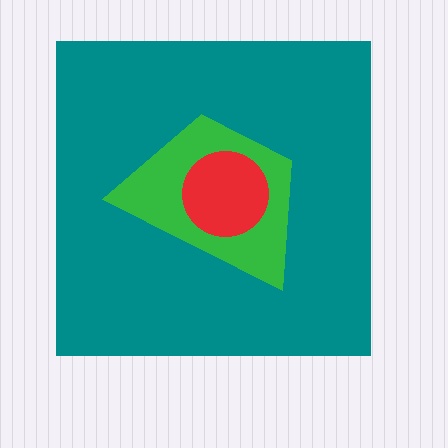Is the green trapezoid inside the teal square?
Yes.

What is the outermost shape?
The teal square.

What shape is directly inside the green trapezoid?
The red circle.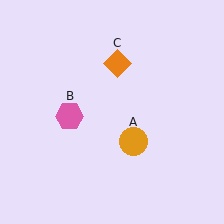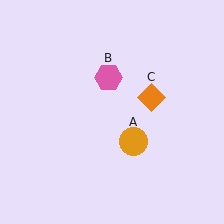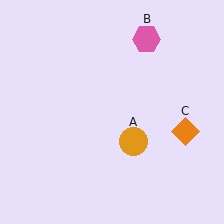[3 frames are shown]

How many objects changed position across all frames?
2 objects changed position: pink hexagon (object B), orange diamond (object C).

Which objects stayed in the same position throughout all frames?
Orange circle (object A) remained stationary.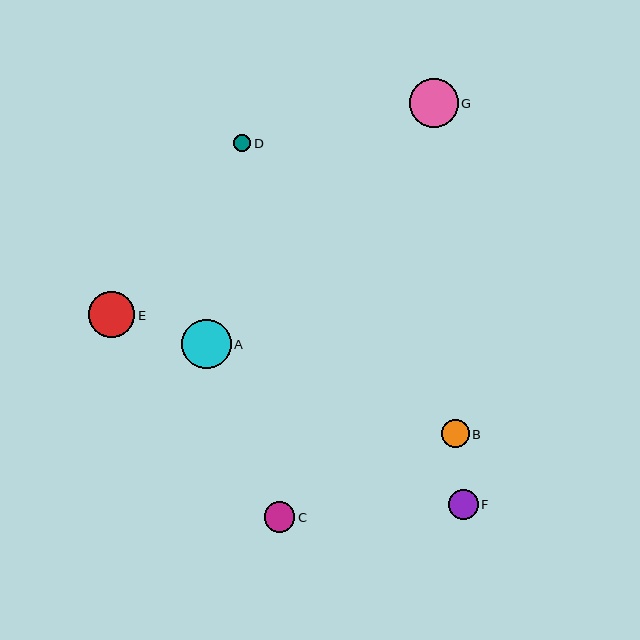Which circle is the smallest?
Circle D is the smallest with a size of approximately 17 pixels.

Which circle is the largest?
Circle A is the largest with a size of approximately 50 pixels.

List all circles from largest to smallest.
From largest to smallest: A, G, E, C, F, B, D.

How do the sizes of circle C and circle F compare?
Circle C and circle F are approximately the same size.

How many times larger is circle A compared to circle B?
Circle A is approximately 1.8 times the size of circle B.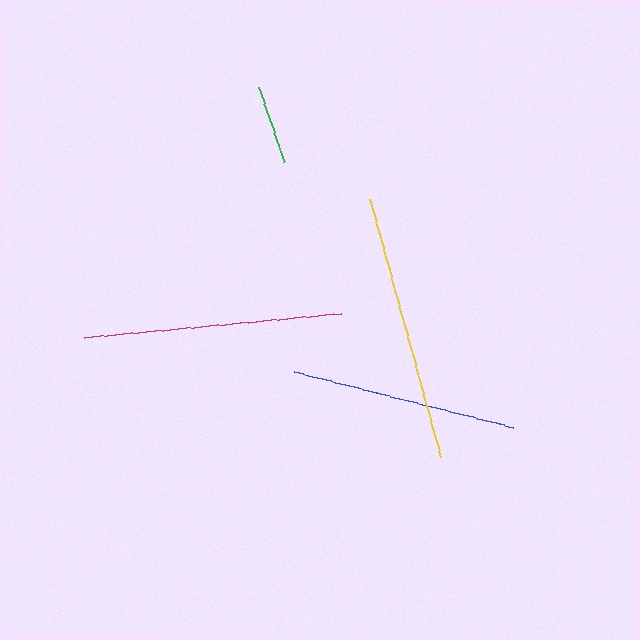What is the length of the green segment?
The green segment is approximately 79 pixels long.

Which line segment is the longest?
The yellow line is the longest at approximately 269 pixels.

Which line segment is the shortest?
The green line is the shortest at approximately 79 pixels.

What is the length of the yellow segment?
The yellow segment is approximately 269 pixels long.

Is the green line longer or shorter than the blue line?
The blue line is longer than the green line.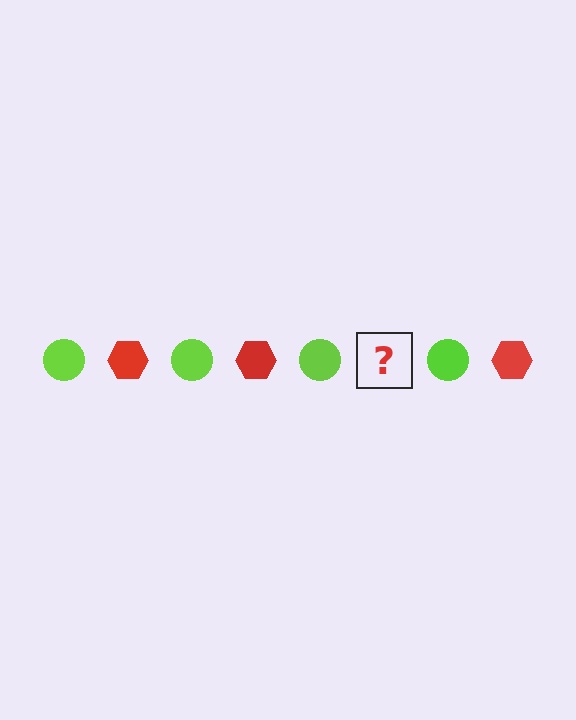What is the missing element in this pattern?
The missing element is a red hexagon.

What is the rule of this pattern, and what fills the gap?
The rule is that the pattern alternates between lime circle and red hexagon. The gap should be filled with a red hexagon.